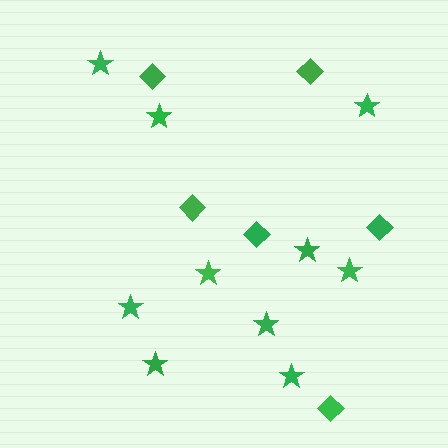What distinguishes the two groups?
There are 2 groups: one group of stars (10) and one group of diamonds (6).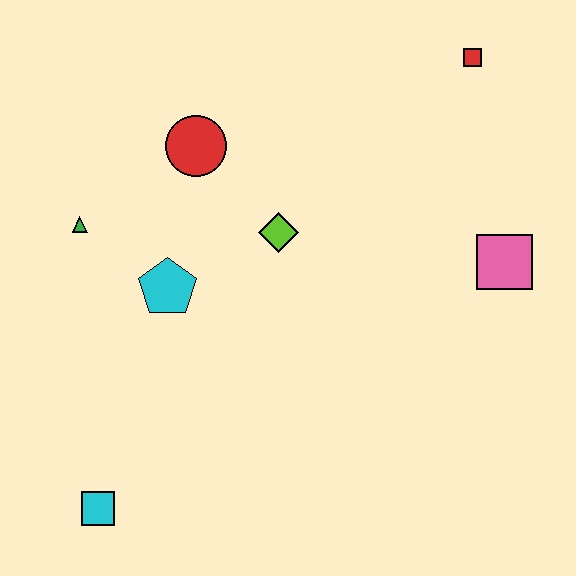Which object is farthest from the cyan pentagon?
The red square is farthest from the cyan pentagon.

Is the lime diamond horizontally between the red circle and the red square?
Yes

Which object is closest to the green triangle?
The cyan pentagon is closest to the green triangle.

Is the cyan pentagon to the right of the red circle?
No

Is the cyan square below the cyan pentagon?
Yes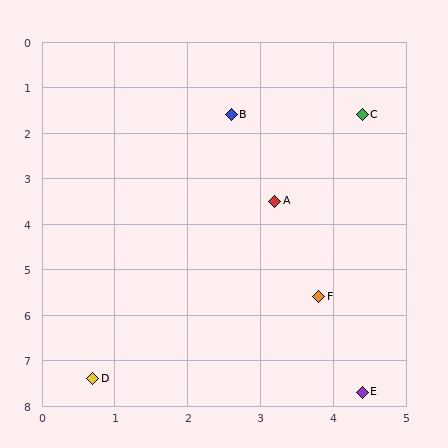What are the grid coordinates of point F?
Point F is at approximately (3.8, 5.6).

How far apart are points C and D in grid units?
Points C and D are about 6.9 grid units apart.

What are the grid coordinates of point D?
Point D is at approximately (0.7, 7.4).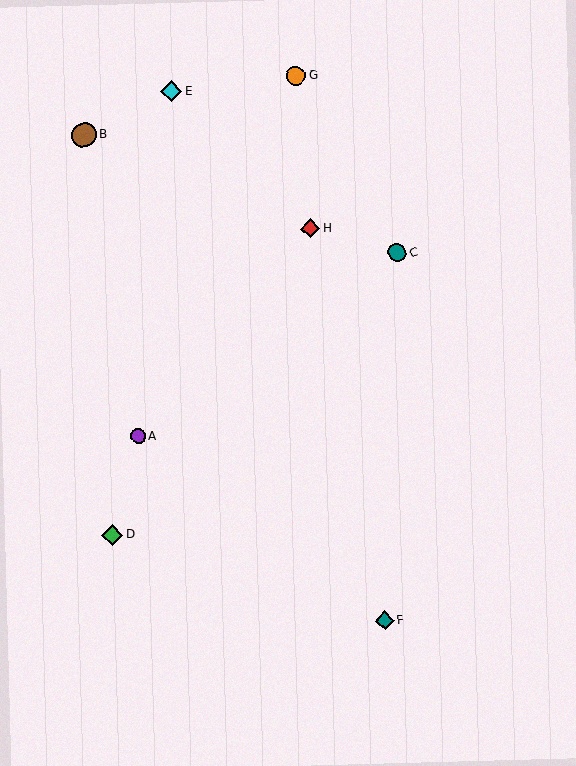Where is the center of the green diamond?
The center of the green diamond is at (112, 535).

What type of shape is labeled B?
Shape B is a brown circle.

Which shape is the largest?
The brown circle (labeled B) is the largest.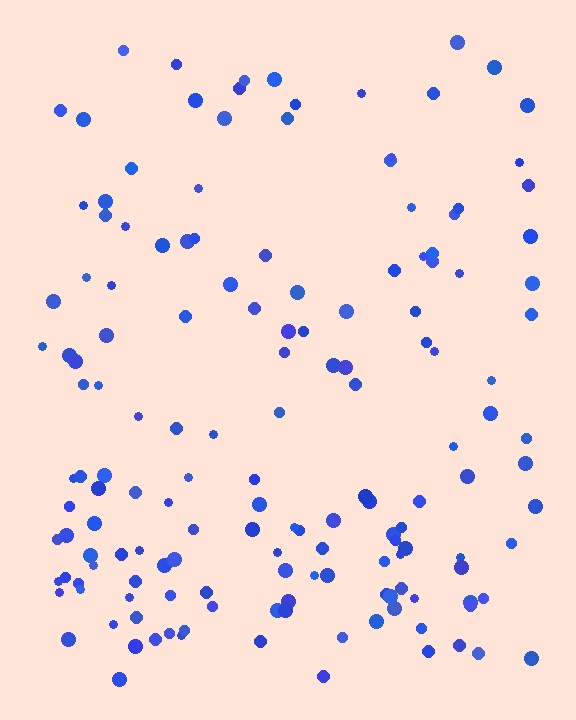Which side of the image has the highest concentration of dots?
The bottom.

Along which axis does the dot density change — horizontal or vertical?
Vertical.